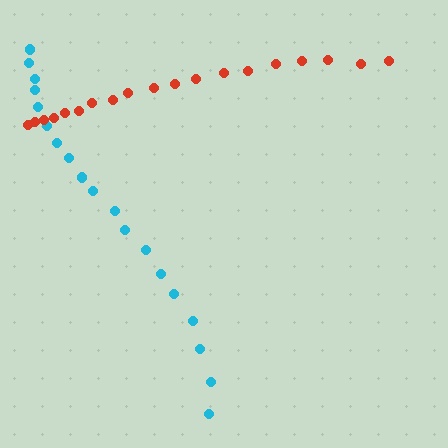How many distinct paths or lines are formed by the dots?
There are 2 distinct paths.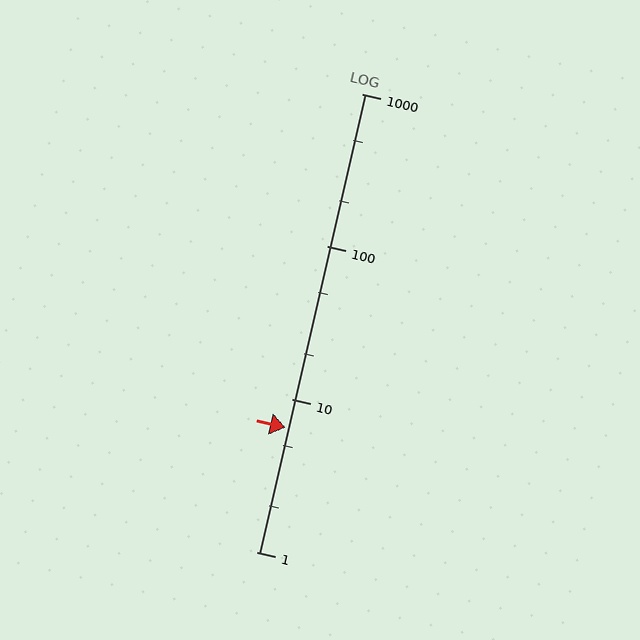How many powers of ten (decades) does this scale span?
The scale spans 3 decades, from 1 to 1000.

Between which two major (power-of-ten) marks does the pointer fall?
The pointer is between 1 and 10.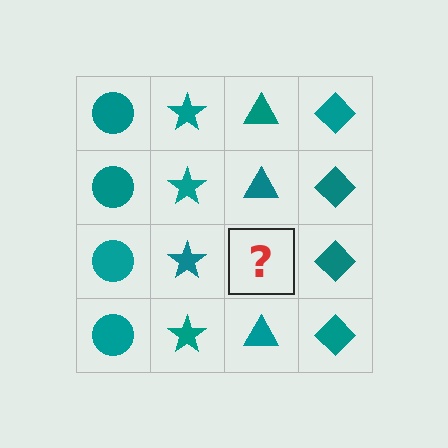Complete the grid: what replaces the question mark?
The question mark should be replaced with a teal triangle.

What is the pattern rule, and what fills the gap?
The rule is that each column has a consistent shape. The gap should be filled with a teal triangle.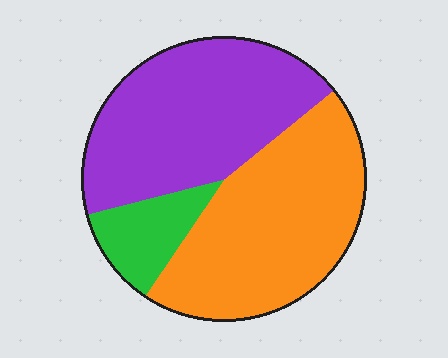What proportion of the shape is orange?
Orange covers roughly 45% of the shape.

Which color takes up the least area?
Green, at roughly 10%.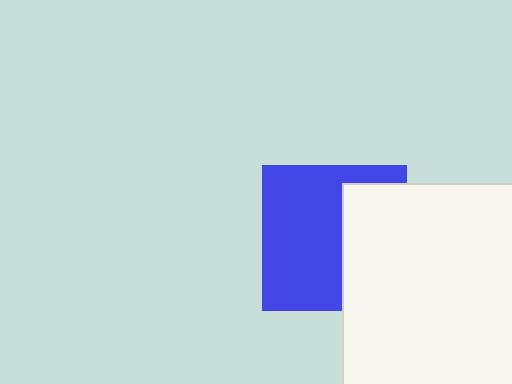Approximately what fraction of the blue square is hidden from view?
Roughly 40% of the blue square is hidden behind the white square.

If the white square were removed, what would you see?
You would see the complete blue square.